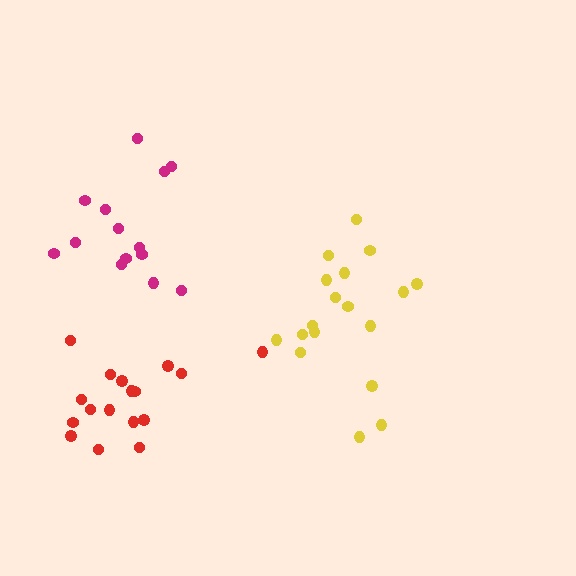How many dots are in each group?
Group 1: 14 dots, Group 2: 17 dots, Group 3: 18 dots (49 total).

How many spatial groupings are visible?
There are 3 spatial groupings.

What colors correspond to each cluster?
The clusters are colored: magenta, red, yellow.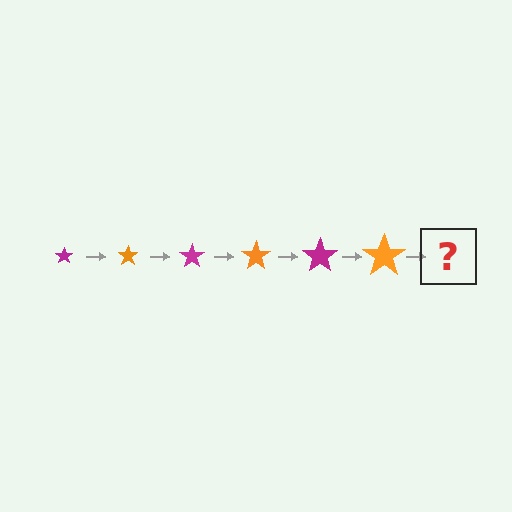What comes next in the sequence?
The next element should be a magenta star, larger than the previous one.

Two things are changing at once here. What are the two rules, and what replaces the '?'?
The two rules are that the star grows larger each step and the color cycles through magenta and orange. The '?' should be a magenta star, larger than the previous one.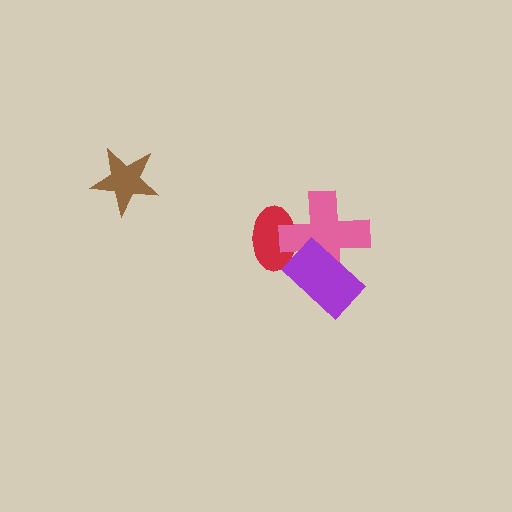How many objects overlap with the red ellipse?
1 object overlaps with the red ellipse.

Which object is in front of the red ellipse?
The pink cross is in front of the red ellipse.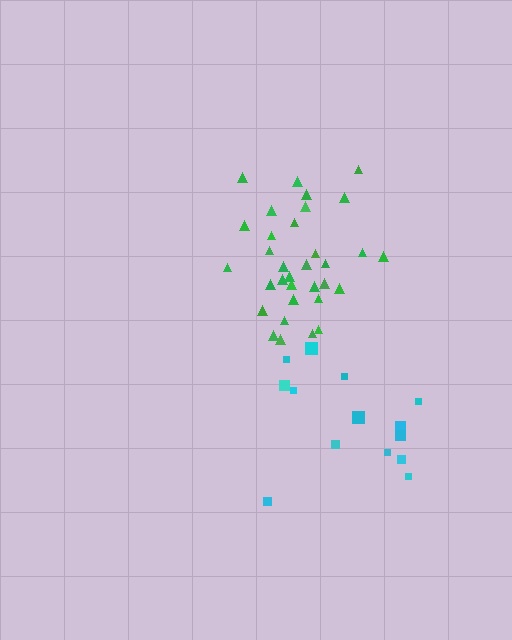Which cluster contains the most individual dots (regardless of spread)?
Green (33).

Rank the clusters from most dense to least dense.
green, cyan.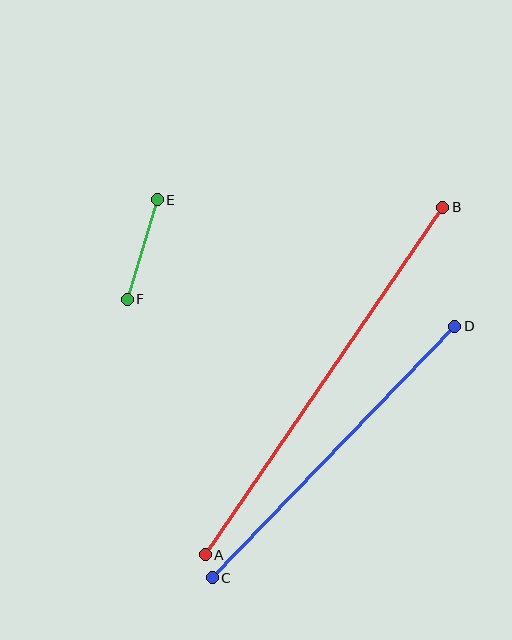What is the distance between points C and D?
The distance is approximately 349 pixels.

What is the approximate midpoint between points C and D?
The midpoint is at approximately (334, 452) pixels.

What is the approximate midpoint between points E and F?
The midpoint is at approximately (142, 249) pixels.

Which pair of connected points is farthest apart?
Points A and B are farthest apart.